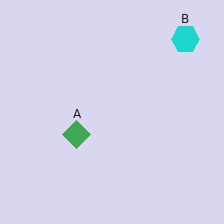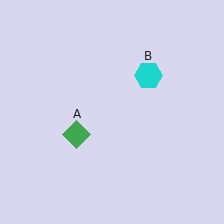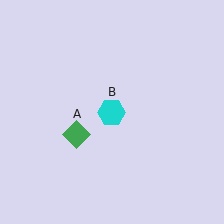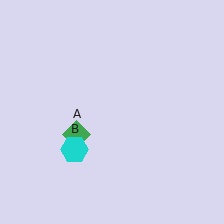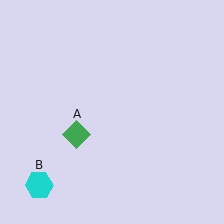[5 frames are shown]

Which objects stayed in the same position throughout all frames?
Green diamond (object A) remained stationary.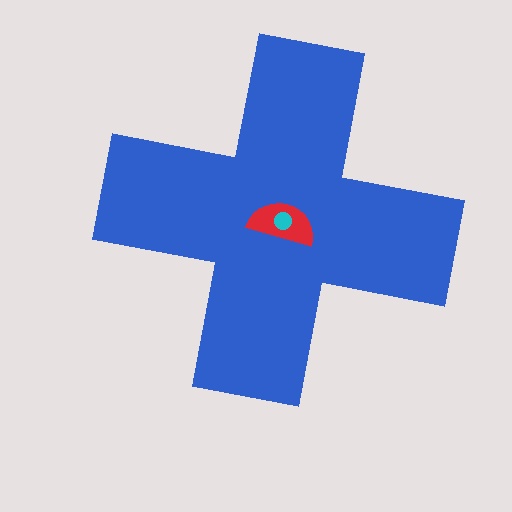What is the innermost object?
The cyan circle.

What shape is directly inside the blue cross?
The red semicircle.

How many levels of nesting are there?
3.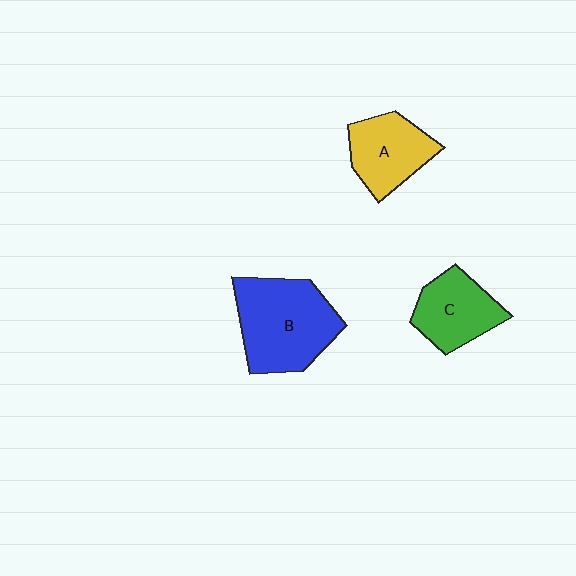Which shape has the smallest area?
Shape C (green).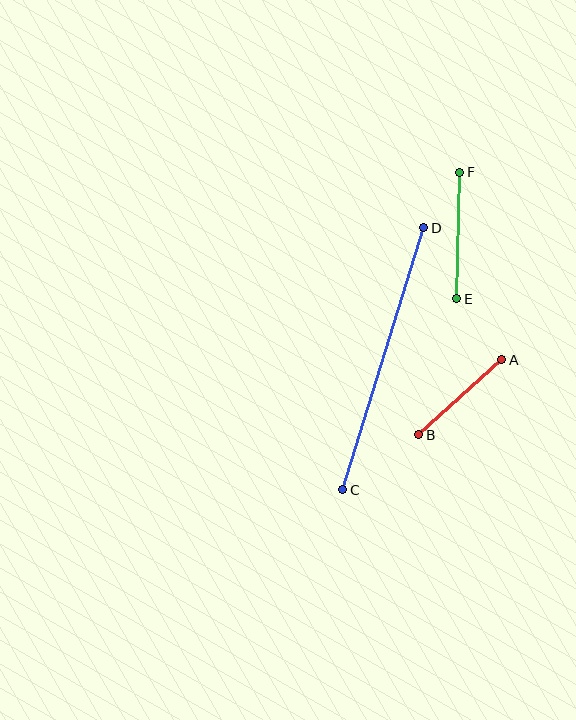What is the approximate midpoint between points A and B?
The midpoint is at approximately (460, 397) pixels.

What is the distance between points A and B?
The distance is approximately 112 pixels.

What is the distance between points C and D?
The distance is approximately 274 pixels.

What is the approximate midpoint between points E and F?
The midpoint is at approximately (458, 235) pixels.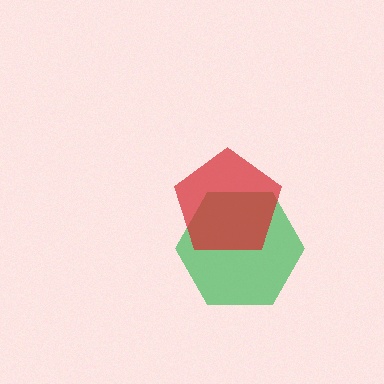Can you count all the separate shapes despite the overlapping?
Yes, there are 2 separate shapes.